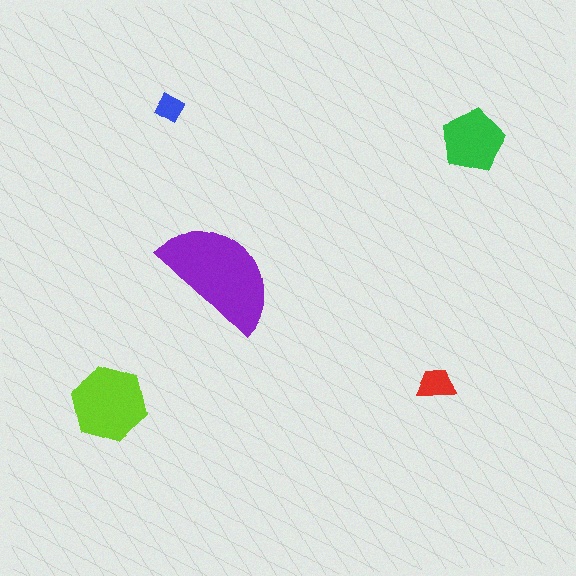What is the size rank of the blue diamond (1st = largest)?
5th.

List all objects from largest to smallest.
The purple semicircle, the lime hexagon, the green pentagon, the red trapezoid, the blue diamond.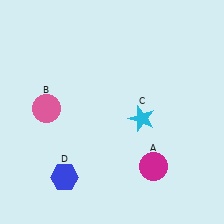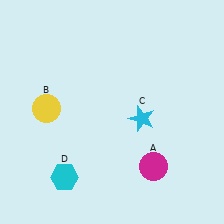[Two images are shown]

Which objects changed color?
B changed from pink to yellow. D changed from blue to cyan.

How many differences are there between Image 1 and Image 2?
There are 2 differences between the two images.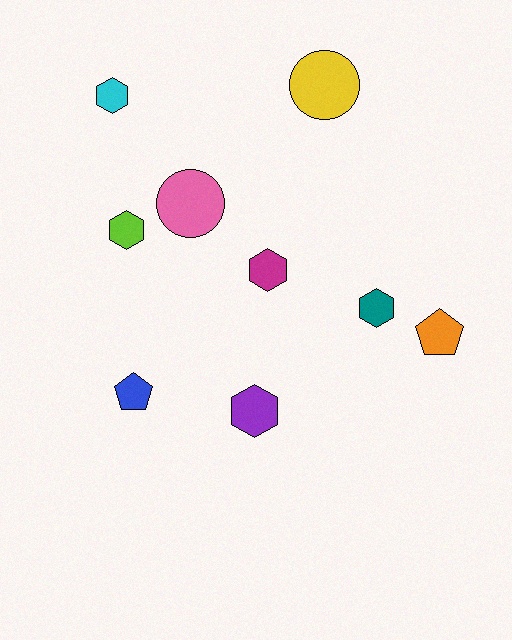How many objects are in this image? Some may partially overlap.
There are 9 objects.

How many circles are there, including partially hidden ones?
There are 2 circles.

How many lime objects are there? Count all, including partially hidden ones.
There is 1 lime object.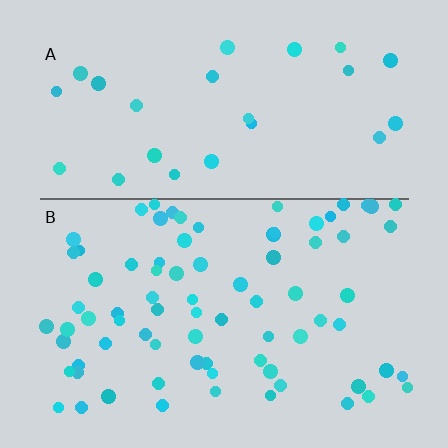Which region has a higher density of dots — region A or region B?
B (the bottom).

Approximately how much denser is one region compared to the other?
Approximately 2.9× — region B over region A.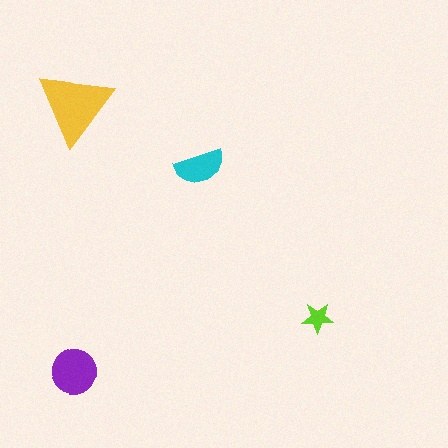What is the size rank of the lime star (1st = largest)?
4th.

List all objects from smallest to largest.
The lime star, the cyan semicircle, the purple circle, the yellow triangle.